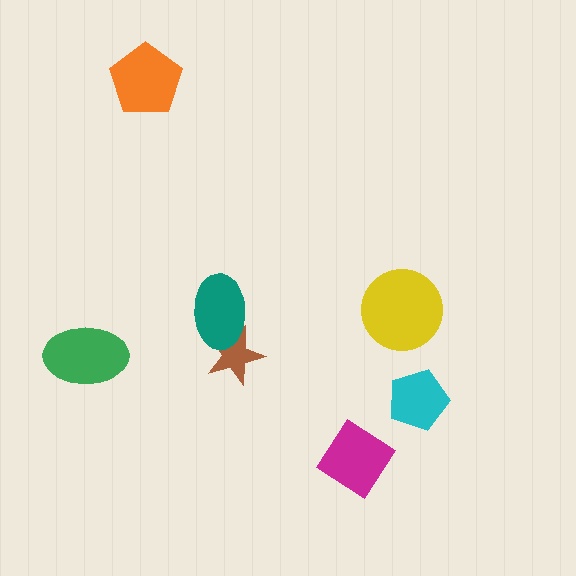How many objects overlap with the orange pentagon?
0 objects overlap with the orange pentagon.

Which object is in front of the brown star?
The teal ellipse is in front of the brown star.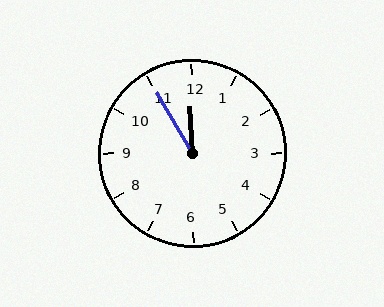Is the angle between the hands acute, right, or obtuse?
It is acute.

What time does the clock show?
11:55.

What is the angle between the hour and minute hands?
Approximately 28 degrees.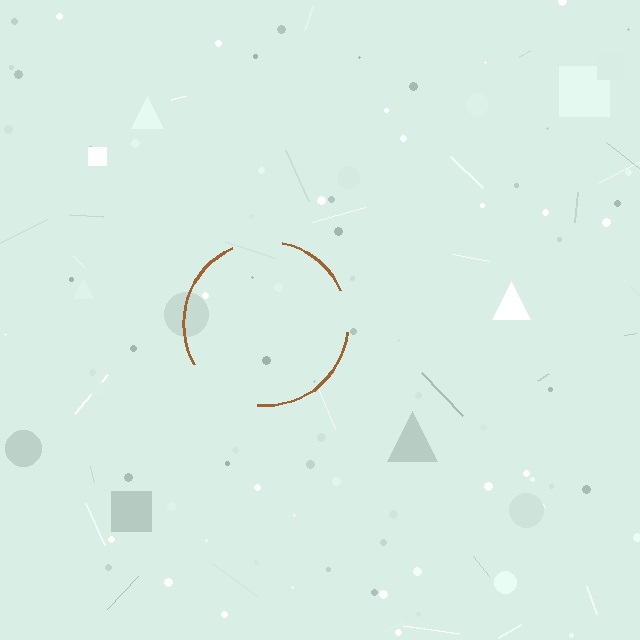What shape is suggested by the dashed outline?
The dashed outline suggests a circle.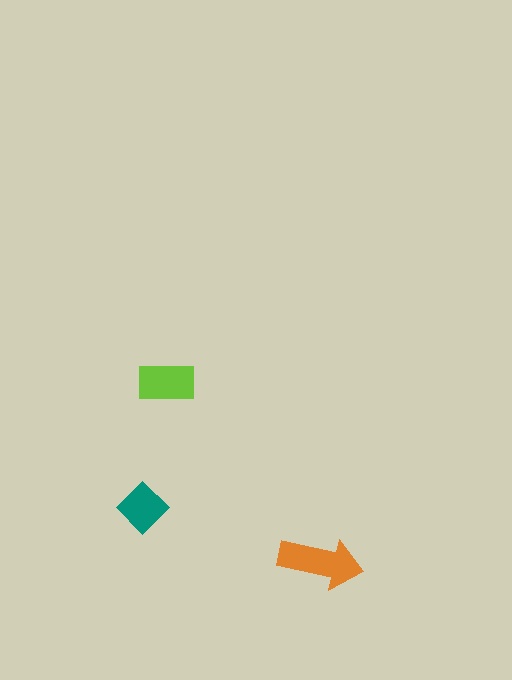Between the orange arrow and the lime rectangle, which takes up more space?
The orange arrow.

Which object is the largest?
The orange arrow.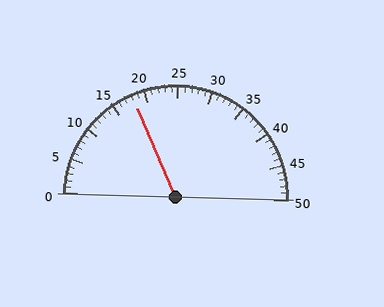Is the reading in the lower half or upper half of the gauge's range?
The reading is in the lower half of the range (0 to 50).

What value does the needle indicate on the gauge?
The needle indicates approximately 18.